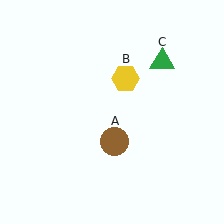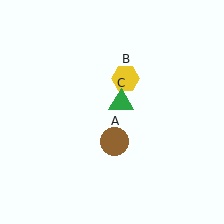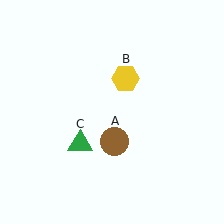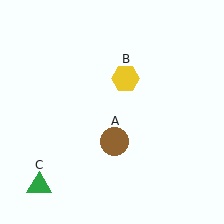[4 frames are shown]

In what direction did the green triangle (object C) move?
The green triangle (object C) moved down and to the left.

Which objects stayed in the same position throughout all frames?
Brown circle (object A) and yellow hexagon (object B) remained stationary.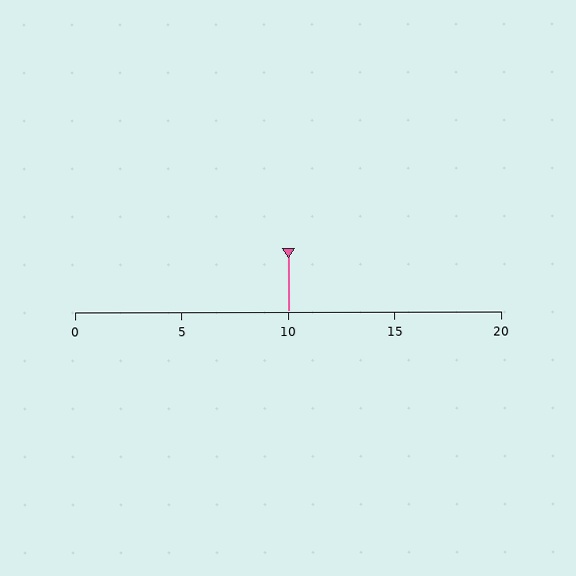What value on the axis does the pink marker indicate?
The marker indicates approximately 10.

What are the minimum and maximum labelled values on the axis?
The axis runs from 0 to 20.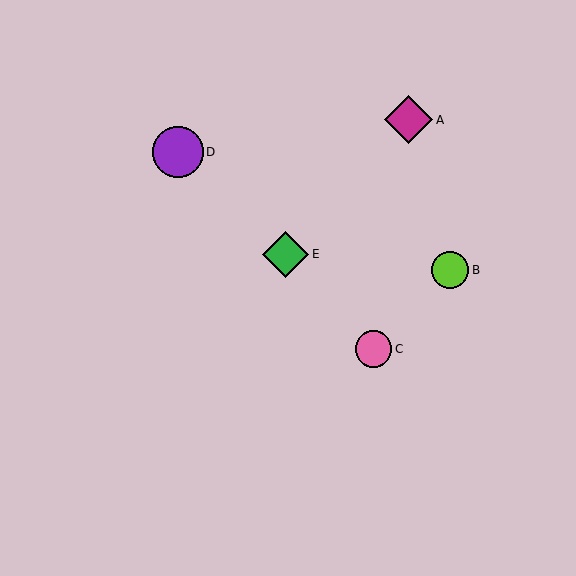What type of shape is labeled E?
Shape E is a green diamond.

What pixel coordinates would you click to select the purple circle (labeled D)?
Click at (178, 152) to select the purple circle D.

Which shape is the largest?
The purple circle (labeled D) is the largest.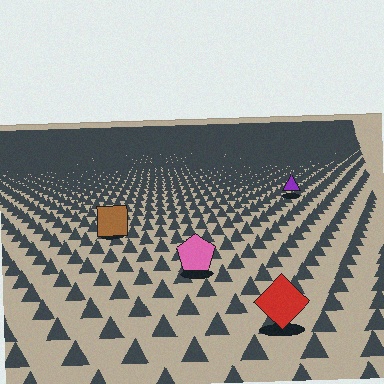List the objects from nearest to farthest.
From nearest to farthest: the red diamond, the pink pentagon, the brown square, the purple triangle.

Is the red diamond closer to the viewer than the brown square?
Yes. The red diamond is closer — you can tell from the texture gradient: the ground texture is coarser near it.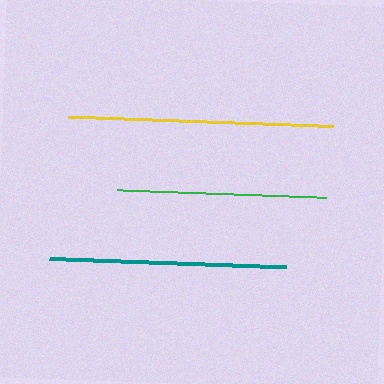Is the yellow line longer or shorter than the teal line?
The yellow line is longer than the teal line.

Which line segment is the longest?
The yellow line is the longest at approximately 265 pixels.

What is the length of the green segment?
The green segment is approximately 209 pixels long.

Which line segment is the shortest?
The green line is the shortest at approximately 209 pixels.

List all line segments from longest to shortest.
From longest to shortest: yellow, teal, green.